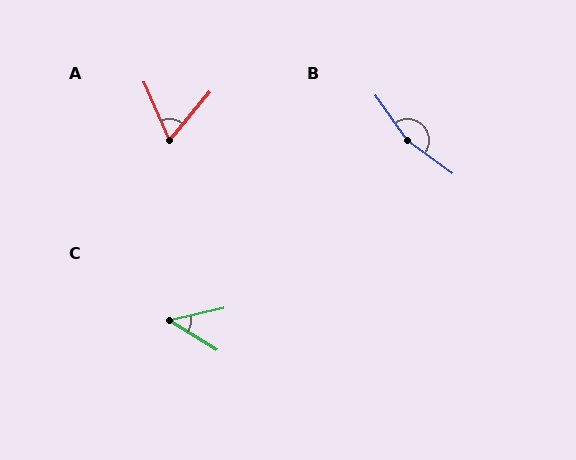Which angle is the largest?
B, at approximately 161 degrees.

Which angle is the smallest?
C, at approximately 45 degrees.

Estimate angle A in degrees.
Approximately 63 degrees.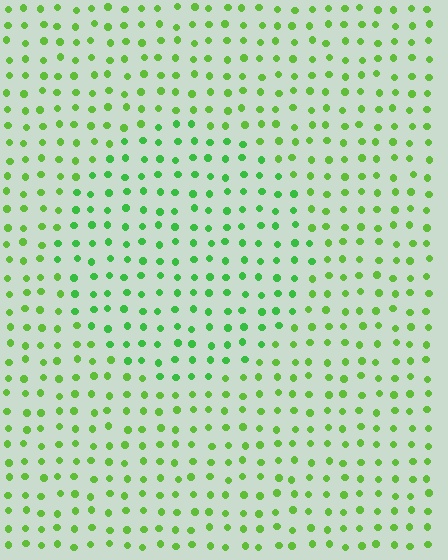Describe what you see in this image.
The image is filled with small lime elements in a uniform arrangement. A circle-shaped region is visible where the elements are tinted to a slightly different hue, forming a subtle color boundary.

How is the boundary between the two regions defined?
The boundary is defined purely by a slight shift in hue (about 22 degrees). Spacing, size, and orientation are identical on both sides.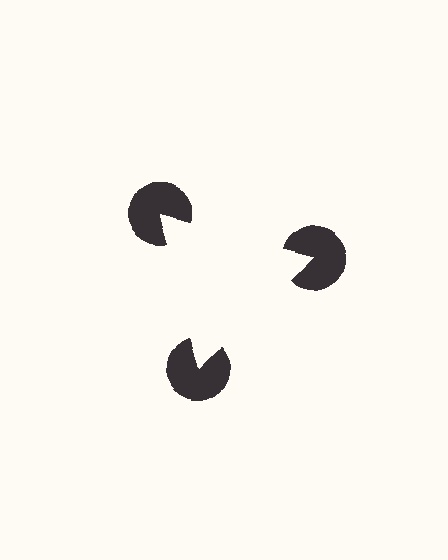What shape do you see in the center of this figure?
An illusory triangle — its edges are inferred from the aligned wedge cuts in the pac-man discs, not physically drawn.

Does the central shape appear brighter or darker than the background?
It typically appears slightly brighter than the background, even though no actual brightness change is drawn.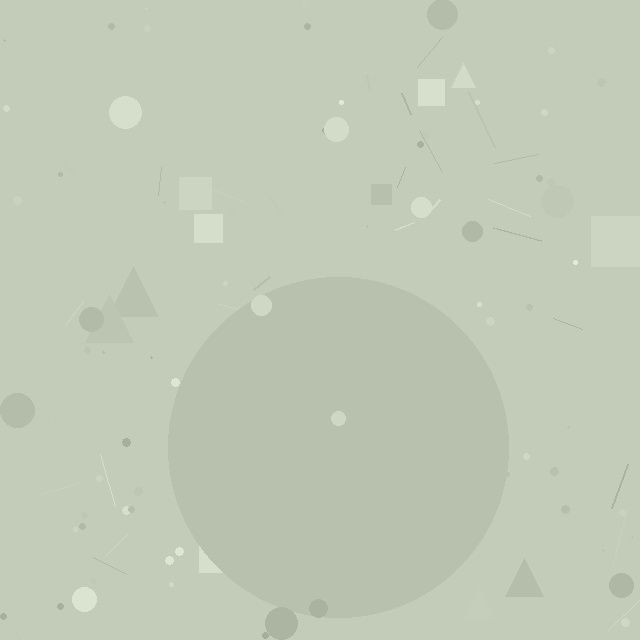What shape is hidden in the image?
A circle is hidden in the image.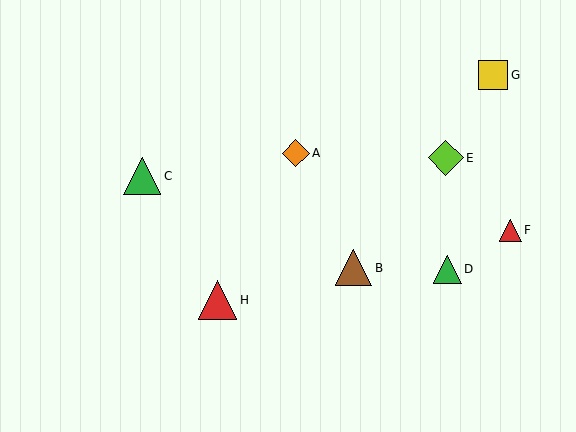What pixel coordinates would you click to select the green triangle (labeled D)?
Click at (447, 269) to select the green triangle D.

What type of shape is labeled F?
Shape F is a red triangle.